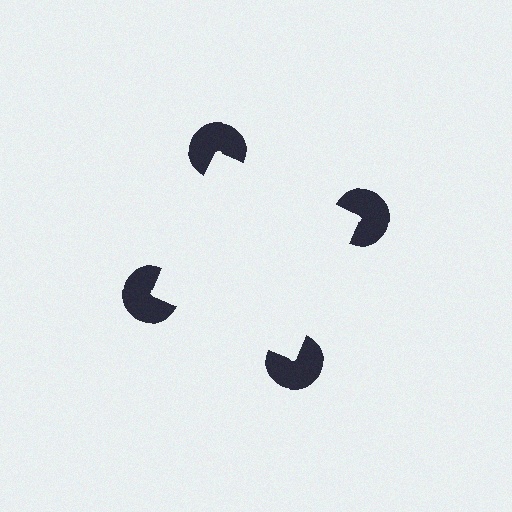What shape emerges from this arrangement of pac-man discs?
An illusory square — its edges are inferred from the aligned wedge cuts in the pac-man discs, not physically drawn.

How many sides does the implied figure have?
4 sides.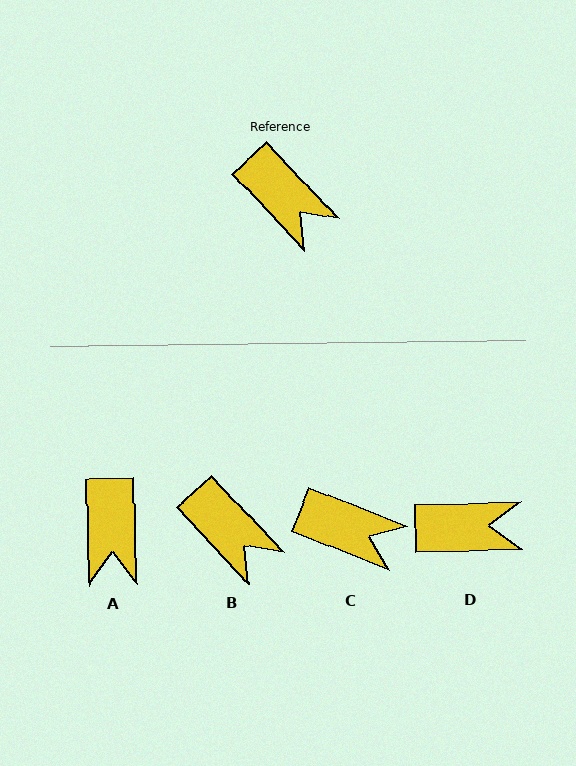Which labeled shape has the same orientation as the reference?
B.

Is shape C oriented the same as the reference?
No, it is off by about 25 degrees.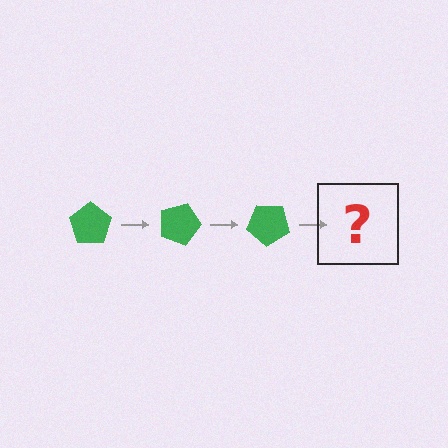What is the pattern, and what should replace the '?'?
The pattern is that the pentagon rotates 20 degrees each step. The '?' should be a green pentagon rotated 60 degrees.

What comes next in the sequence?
The next element should be a green pentagon rotated 60 degrees.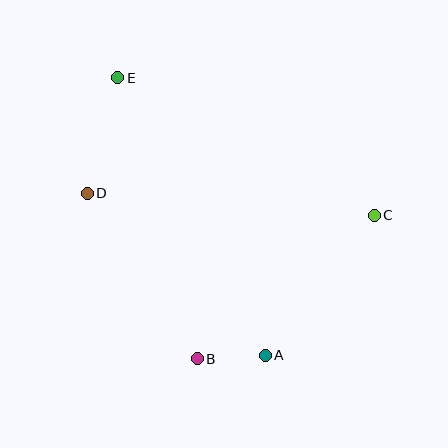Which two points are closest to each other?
Points A and B are closest to each other.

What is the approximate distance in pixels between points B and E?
The distance between B and E is approximately 292 pixels.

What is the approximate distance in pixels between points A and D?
The distance between A and D is approximately 241 pixels.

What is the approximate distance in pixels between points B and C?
The distance between B and C is approximately 228 pixels.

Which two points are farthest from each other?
Points A and E are farthest from each other.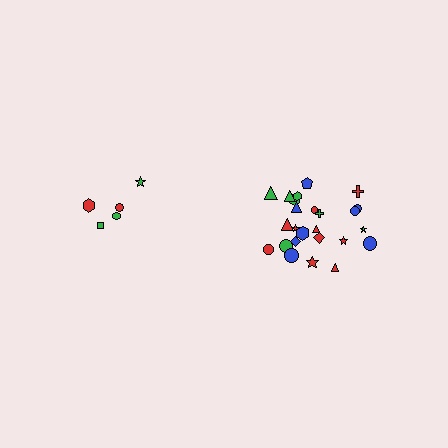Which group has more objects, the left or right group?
The right group.